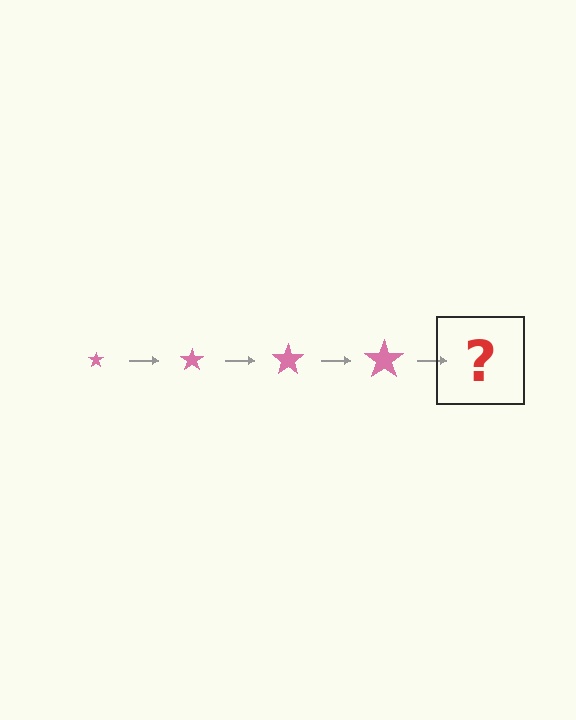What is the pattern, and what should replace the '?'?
The pattern is that the star gets progressively larger each step. The '?' should be a pink star, larger than the previous one.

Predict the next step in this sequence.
The next step is a pink star, larger than the previous one.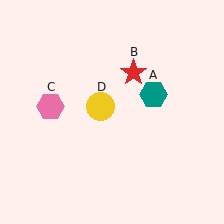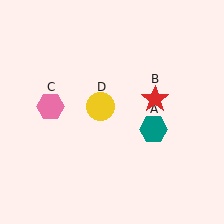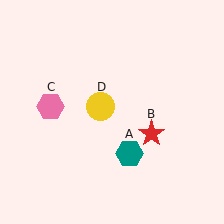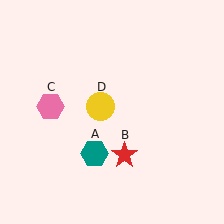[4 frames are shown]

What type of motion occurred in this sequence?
The teal hexagon (object A), red star (object B) rotated clockwise around the center of the scene.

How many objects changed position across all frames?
2 objects changed position: teal hexagon (object A), red star (object B).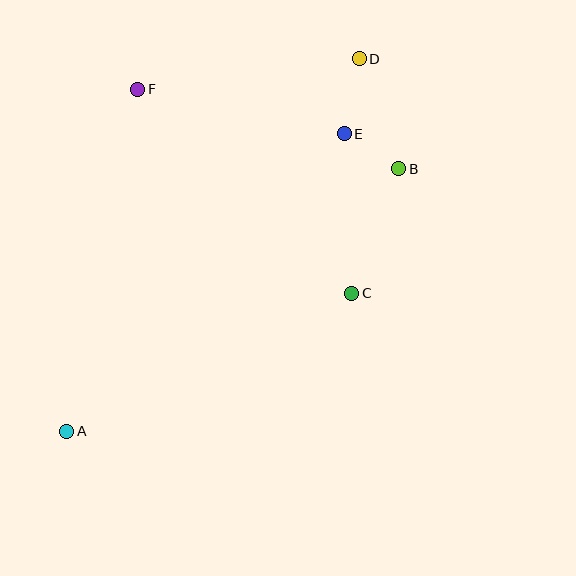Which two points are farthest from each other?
Points A and D are farthest from each other.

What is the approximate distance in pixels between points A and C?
The distance between A and C is approximately 317 pixels.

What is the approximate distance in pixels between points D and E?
The distance between D and E is approximately 76 pixels.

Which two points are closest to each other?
Points B and E are closest to each other.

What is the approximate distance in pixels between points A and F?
The distance between A and F is approximately 350 pixels.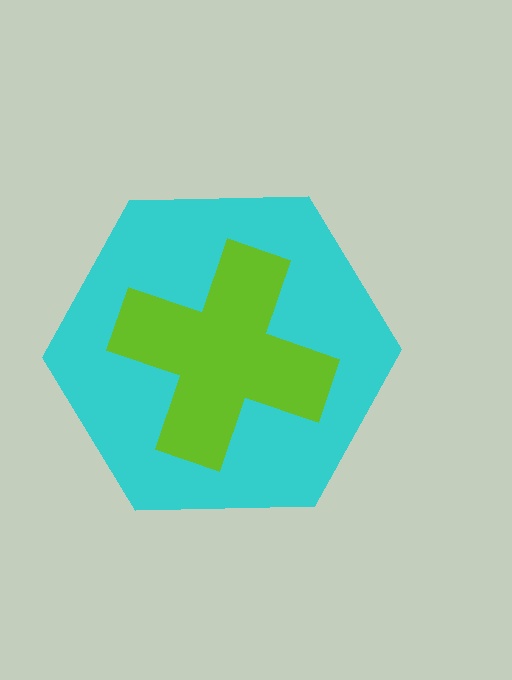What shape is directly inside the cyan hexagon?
The lime cross.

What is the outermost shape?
The cyan hexagon.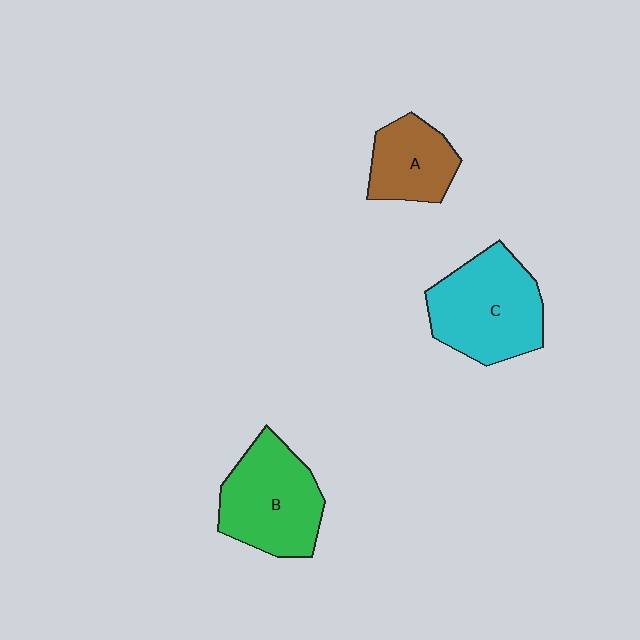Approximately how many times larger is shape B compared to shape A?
Approximately 1.5 times.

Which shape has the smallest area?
Shape A (brown).